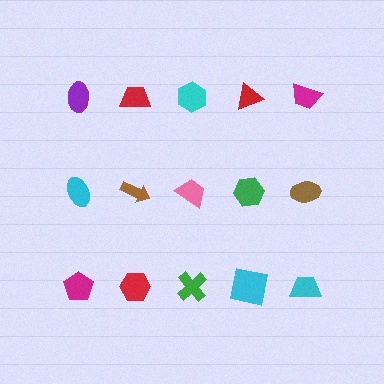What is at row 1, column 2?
A red trapezoid.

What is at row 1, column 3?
A cyan hexagon.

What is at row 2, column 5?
A brown ellipse.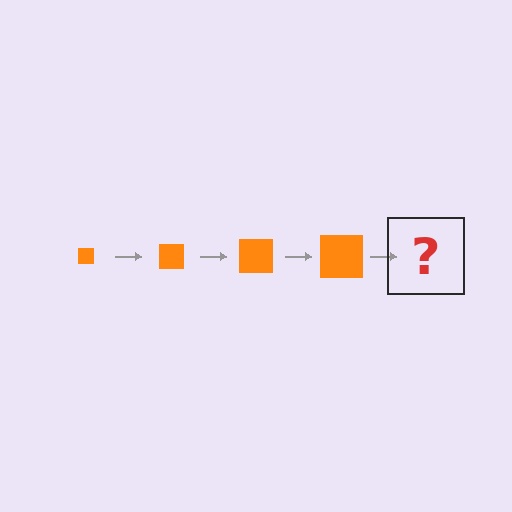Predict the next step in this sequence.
The next step is an orange square, larger than the previous one.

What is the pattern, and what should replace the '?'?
The pattern is that the square gets progressively larger each step. The '?' should be an orange square, larger than the previous one.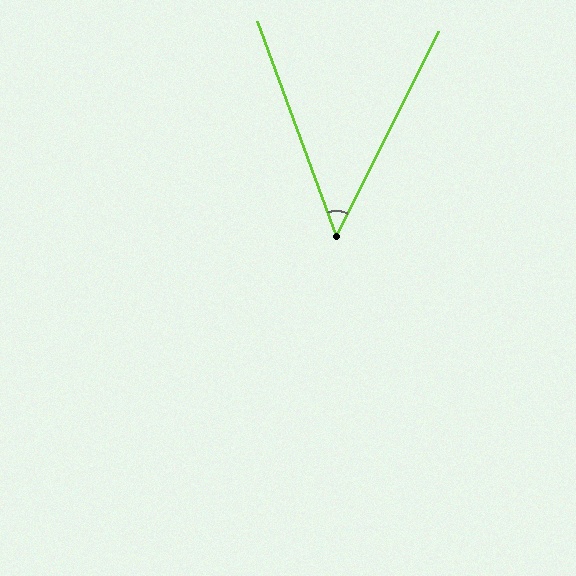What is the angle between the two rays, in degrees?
Approximately 46 degrees.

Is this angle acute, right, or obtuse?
It is acute.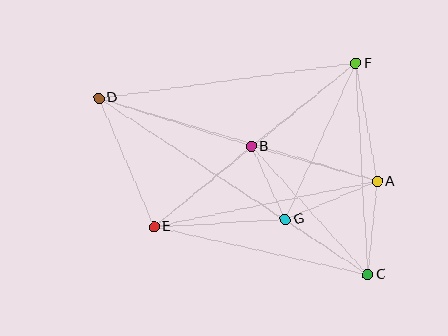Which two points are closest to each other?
Points B and G are closest to each other.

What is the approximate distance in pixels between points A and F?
The distance between A and F is approximately 120 pixels.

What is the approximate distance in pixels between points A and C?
The distance between A and C is approximately 93 pixels.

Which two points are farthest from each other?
Points C and D are farthest from each other.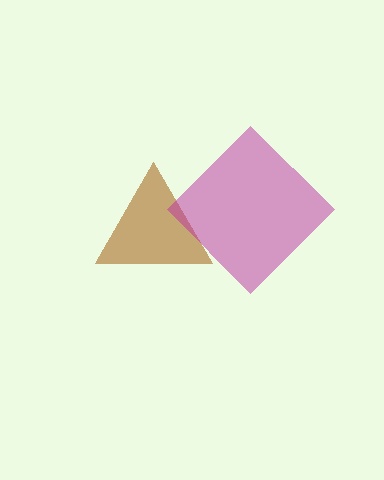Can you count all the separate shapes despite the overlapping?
Yes, there are 2 separate shapes.